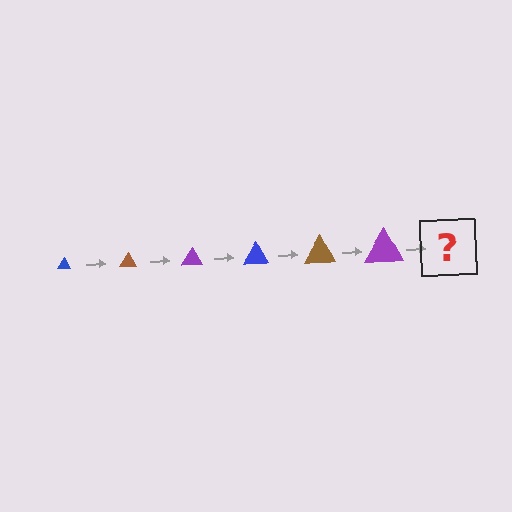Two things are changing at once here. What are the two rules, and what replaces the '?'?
The two rules are that the triangle grows larger each step and the color cycles through blue, brown, and purple. The '?' should be a blue triangle, larger than the previous one.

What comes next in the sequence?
The next element should be a blue triangle, larger than the previous one.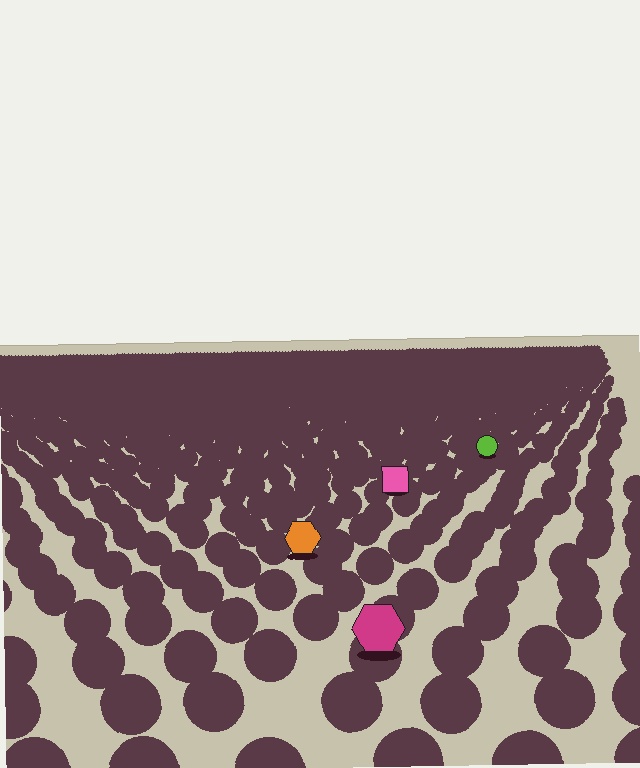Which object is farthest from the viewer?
The lime circle is farthest from the viewer. It appears smaller and the ground texture around it is denser.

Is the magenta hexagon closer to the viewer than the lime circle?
Yes. The magenta hexagon is closer — you can tell from the texture gradient: the ground texture is coarser near it.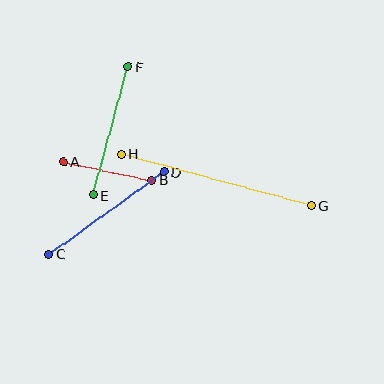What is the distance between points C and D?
The distance is approximately 141 pixels.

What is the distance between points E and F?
The distance is approximately 133 pixels.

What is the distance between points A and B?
The distance is approximately 91 pixels.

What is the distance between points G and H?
The distance is approximately 197 pixels.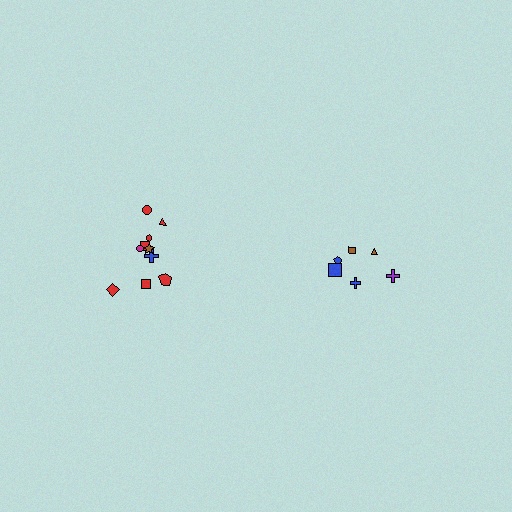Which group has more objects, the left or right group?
The left group.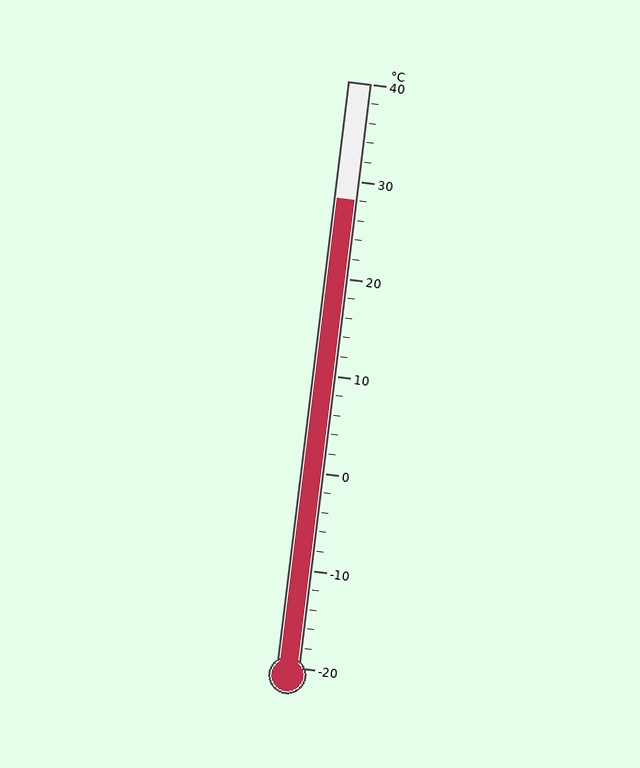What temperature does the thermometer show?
The thermometer shows approximately 28°C.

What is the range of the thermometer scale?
The thermometer scale ranges from -20°C to 40°C.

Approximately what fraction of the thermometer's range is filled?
The thermometer is filled to approximately 80% of its range.